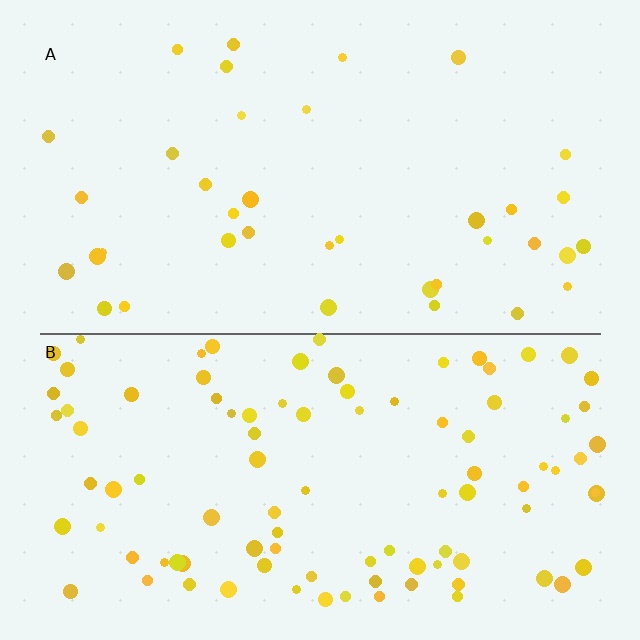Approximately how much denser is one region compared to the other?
Approximately 2.6× — region B over region A.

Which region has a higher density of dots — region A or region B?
B (the bottom).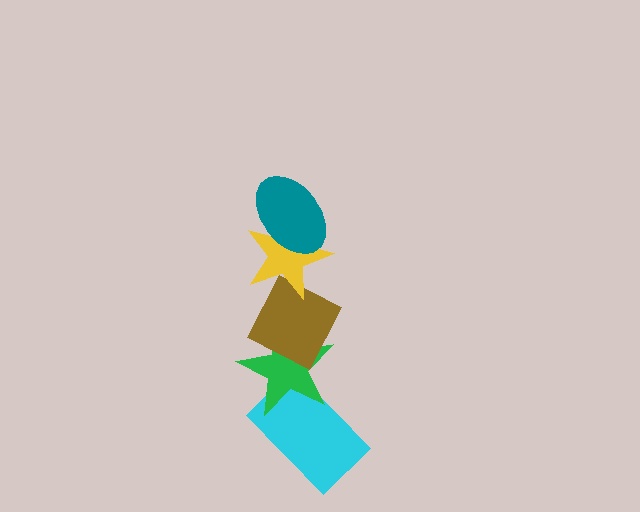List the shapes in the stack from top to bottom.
From top to bottom: the teal ellipse, the yellow star, the brown diamond, the green star, the cyan rectangle.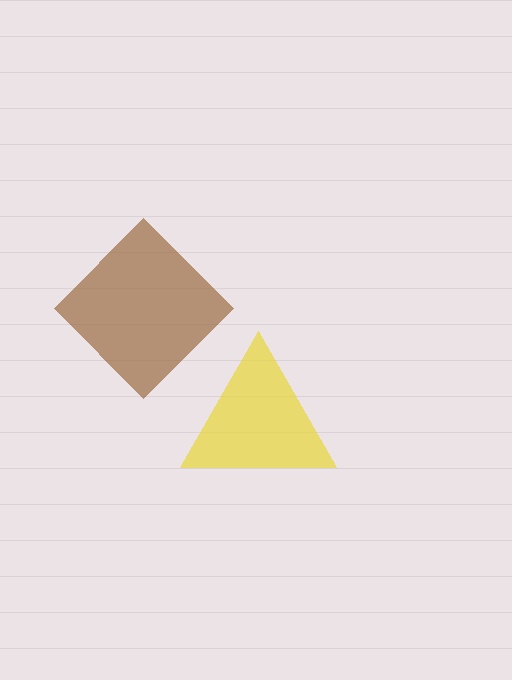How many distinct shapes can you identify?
There are 2 distinct shapes: a brown diamond, a yellow triangle.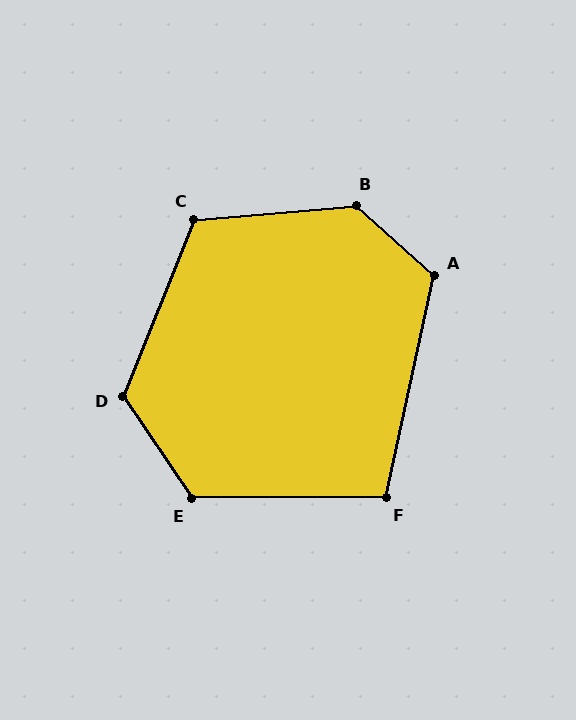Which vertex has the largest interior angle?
B, at approximately 133 degrees.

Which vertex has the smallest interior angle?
F, at approximately 103 degrees.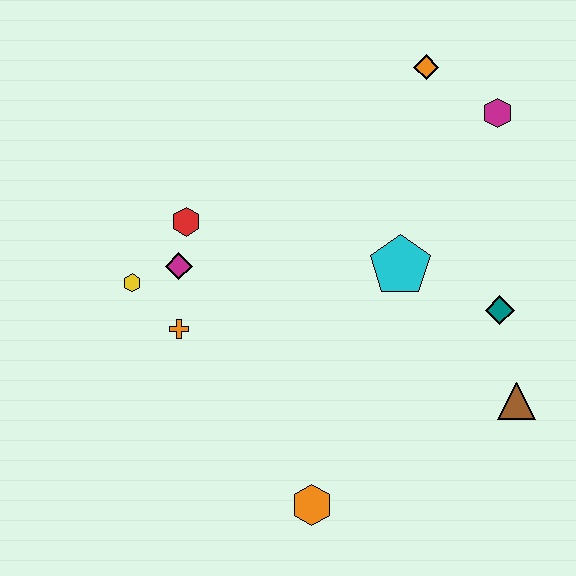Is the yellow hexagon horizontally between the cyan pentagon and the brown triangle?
No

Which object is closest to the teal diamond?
The brown triangle is closest to the teal diamond.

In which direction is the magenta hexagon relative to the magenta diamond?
The magenta hexagon is to the right of the magenta diamond.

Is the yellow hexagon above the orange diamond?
No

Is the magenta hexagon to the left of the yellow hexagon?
No